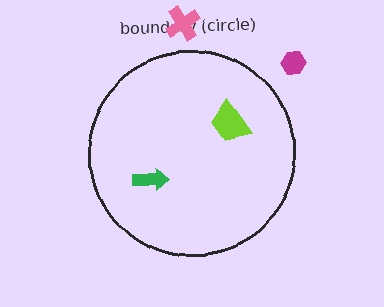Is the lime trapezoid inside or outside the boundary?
Inside.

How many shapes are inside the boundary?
2 inside, 2 outside.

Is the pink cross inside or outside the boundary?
Outside.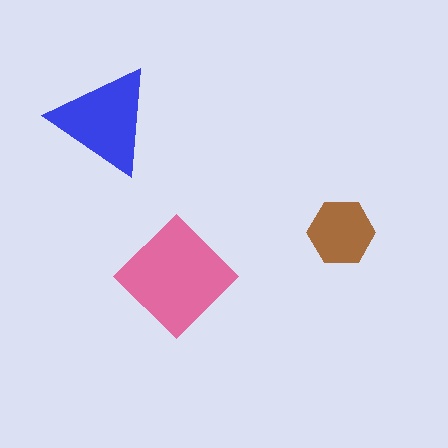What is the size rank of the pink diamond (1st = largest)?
1st.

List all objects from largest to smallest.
The pink diamond, the blue triangle, the brown hexagon.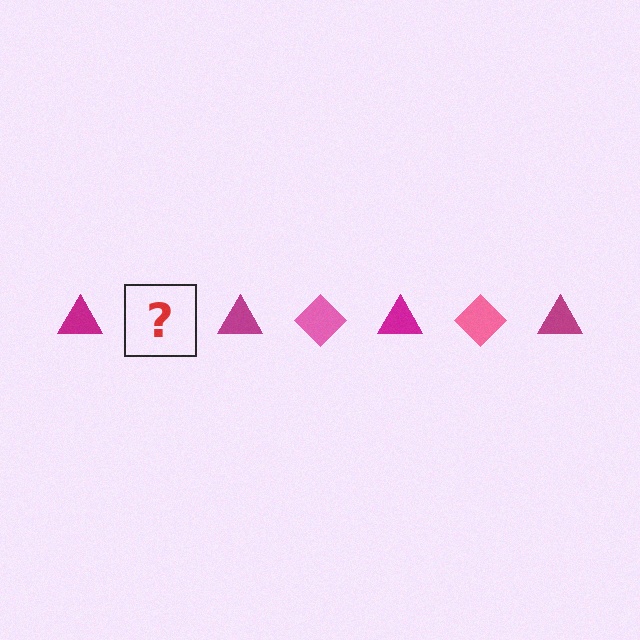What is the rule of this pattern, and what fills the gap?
The rule is that the pattern alternates between magenta triangle and pink diamond. The gap should be filled with a pink diamond.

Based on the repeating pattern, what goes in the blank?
The blank should be a pink diamond.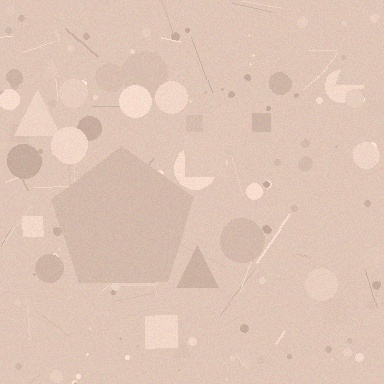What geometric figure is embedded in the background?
A pentagon is embedded in the background.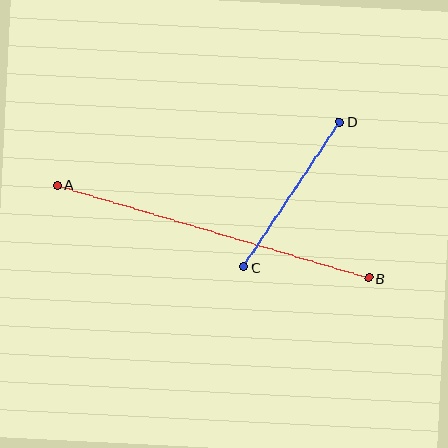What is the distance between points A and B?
The distance is approximately 325 pixels.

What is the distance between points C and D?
The distance is approximately 174 pixels.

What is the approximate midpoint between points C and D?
The midpoint is at approximately (292, 194) pixels.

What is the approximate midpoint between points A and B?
The midpoint is at approximately (213, 231) pixels.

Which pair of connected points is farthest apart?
Points A and B are farthest apart.